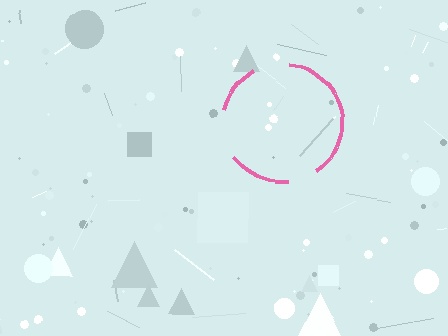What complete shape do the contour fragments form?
The contour fragments form a circle.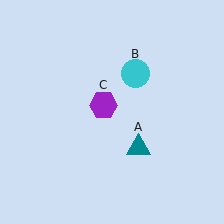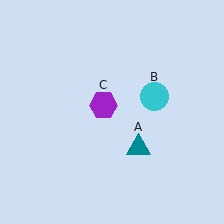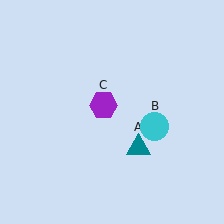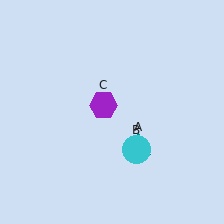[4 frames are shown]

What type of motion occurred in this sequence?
The cyan circle (object B) rotated clockwise around the center of the scene.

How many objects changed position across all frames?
1 object changed position: cyan circle (object B).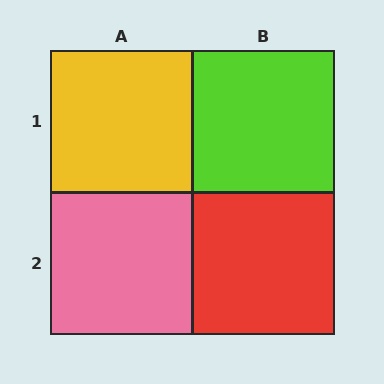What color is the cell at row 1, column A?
Yellow.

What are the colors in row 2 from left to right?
Pink, red.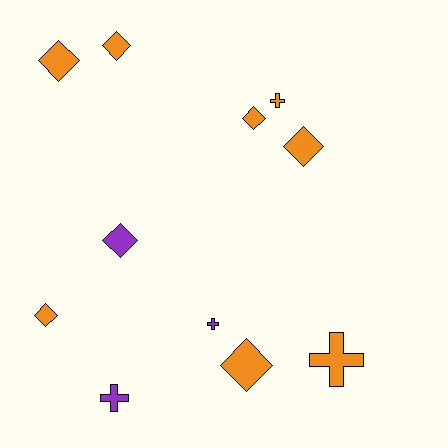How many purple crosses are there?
There are 2 purple crosses.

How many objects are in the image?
There are 11 objects.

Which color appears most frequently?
Orange, with 8 objects.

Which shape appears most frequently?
Diamond, with 7 objects.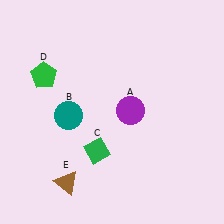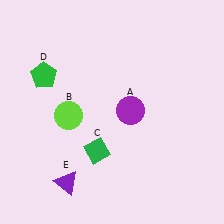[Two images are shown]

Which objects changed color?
B changed from teal to lime. E changed from brown to purple.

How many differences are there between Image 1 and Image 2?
There are 2 differences between the two images.